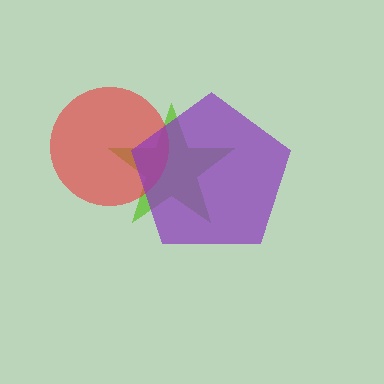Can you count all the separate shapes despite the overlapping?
Yes, there are 3 separate shapes.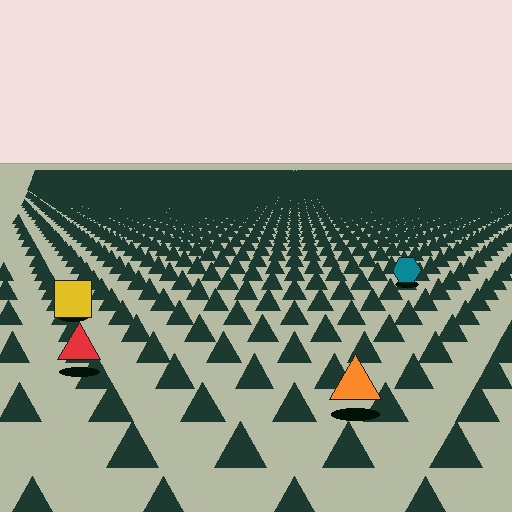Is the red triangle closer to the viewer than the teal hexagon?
Yes. The red triangle is closer — you can tell from the texture gradient: the ground texture is coarser near it.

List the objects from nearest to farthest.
From nearest to farthest: the orange triangle, the red triangle, the yellow square, the teal hexagon.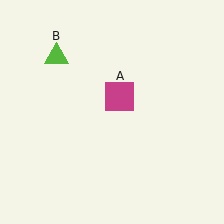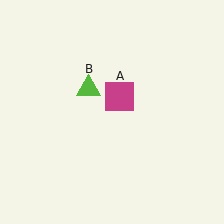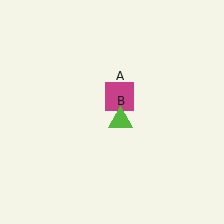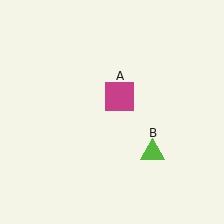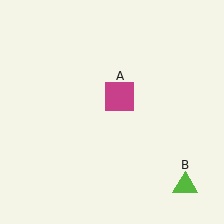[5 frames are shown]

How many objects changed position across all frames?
1 object changed position: lime triangle (object B).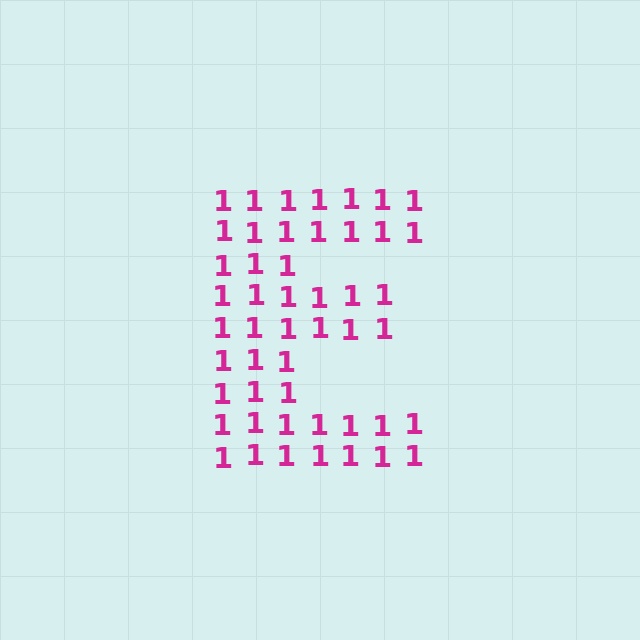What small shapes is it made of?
It is made of small digit 1's.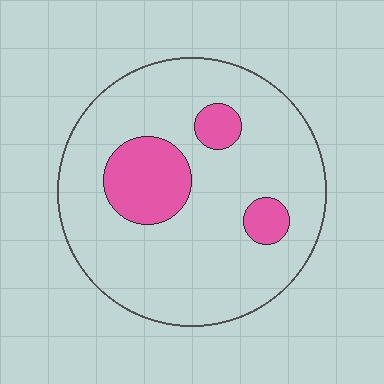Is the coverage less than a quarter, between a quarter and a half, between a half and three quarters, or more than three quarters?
Less than a quarter.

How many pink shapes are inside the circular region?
3.